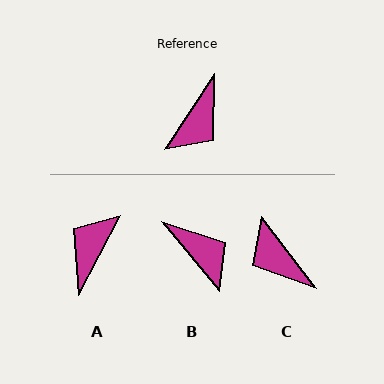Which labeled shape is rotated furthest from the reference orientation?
A, about 174 degrees away.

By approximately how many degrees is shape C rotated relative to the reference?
Approximately 109 degrees clockwise.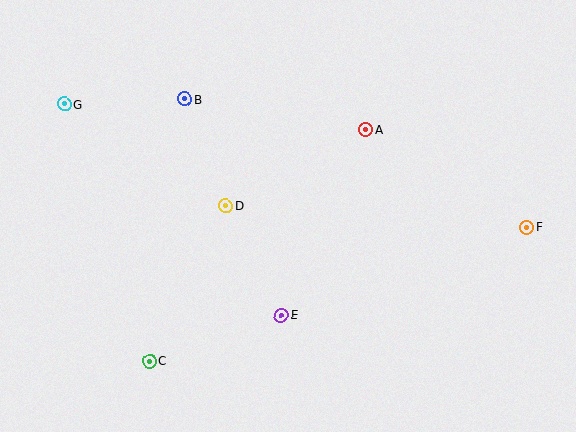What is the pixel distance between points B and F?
The distance between B and F is 365 pixels.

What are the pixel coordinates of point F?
Point F is at (527, 227).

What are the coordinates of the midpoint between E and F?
The midpoint between E and F is at (404, 271).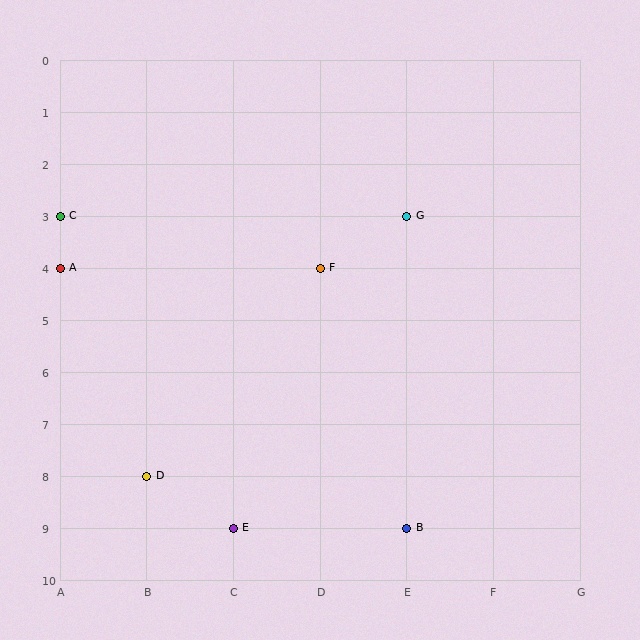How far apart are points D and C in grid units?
Points D and C are 1 column and 5 rows apart (about 5.1 grid units diagonally).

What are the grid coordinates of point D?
Point D is at grid coordinates (B, 8).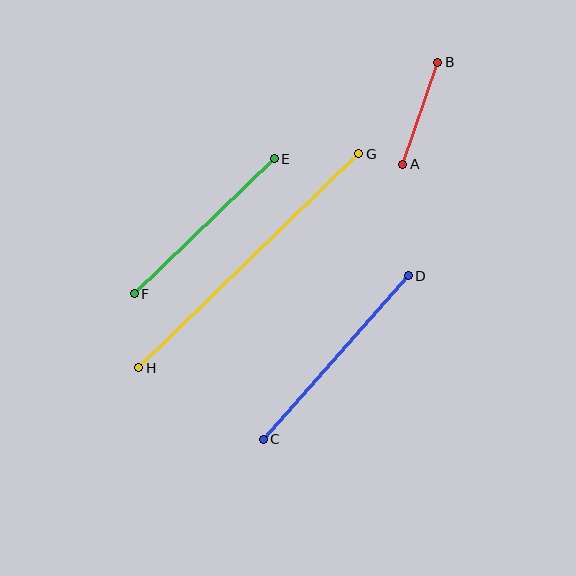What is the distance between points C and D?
The distance is approximately 219 pixels.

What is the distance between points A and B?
The distance is approximately 107 pixels.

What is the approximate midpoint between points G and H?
The midpoint is at approximately (249, 261) pixels.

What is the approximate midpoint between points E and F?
The midpoint is at approximately (204, 226) pixels.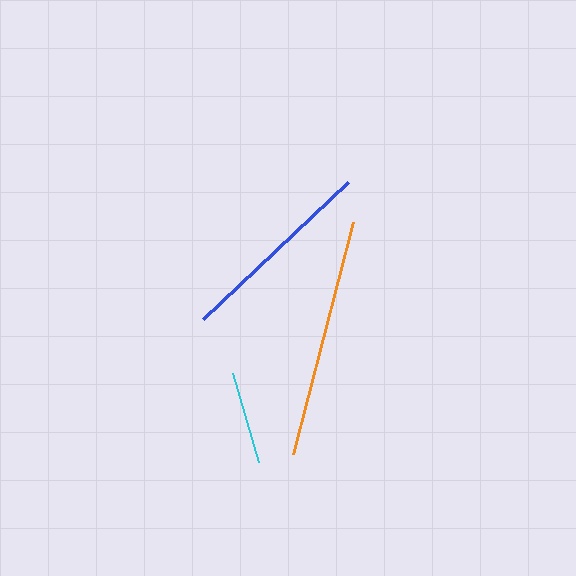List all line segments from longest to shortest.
From longest to shortest: orange, blue, cyan.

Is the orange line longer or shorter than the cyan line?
The orange line is longer than the cyan line.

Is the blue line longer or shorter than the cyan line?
The blue line is longer than the cyan line.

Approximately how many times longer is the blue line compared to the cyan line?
The blue line is approximately 2.2 times the length of the cyan line.